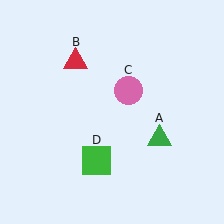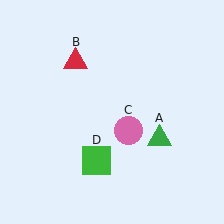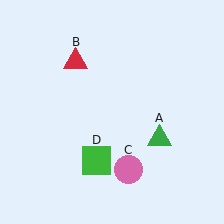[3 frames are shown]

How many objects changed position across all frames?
1 object changed position: pink circle (object C).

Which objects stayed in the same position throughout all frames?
Green triangle (object A) and red triangle (object B) and green square (object D) remained stationary.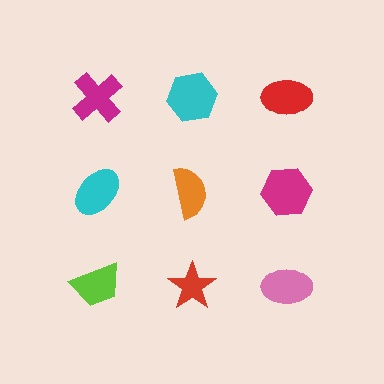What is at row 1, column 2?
A cyan hexagon.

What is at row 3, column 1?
A lime trapezoid.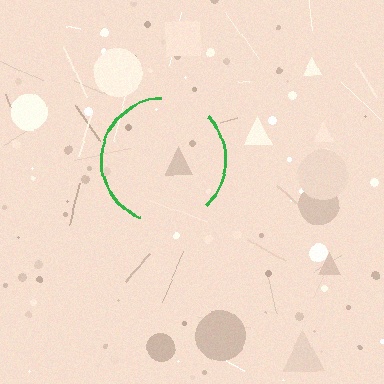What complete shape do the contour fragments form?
The contour fragments form a circle.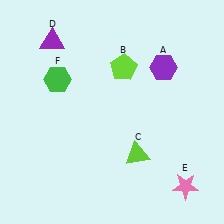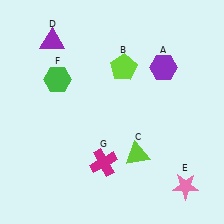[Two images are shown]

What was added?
A magenta cross (G) was added in Image 2.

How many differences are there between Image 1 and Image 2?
There is 1 difference between the two images.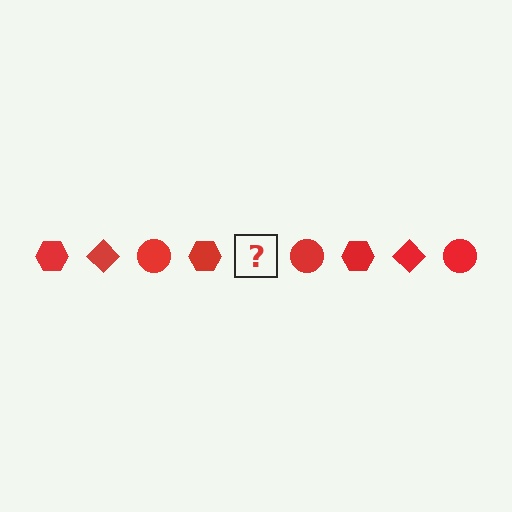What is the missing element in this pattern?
The missing element is a red diamond.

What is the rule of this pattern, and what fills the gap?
The rule is that the pattern cycles through hexagon, diamond, circle shapes in red. The gap should be filled with a red diamond.